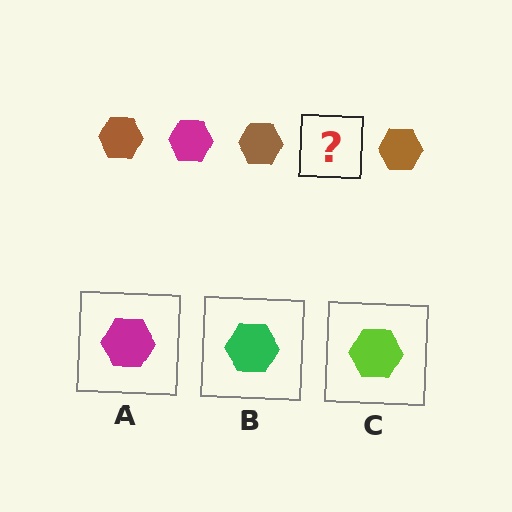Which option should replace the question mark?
Option A.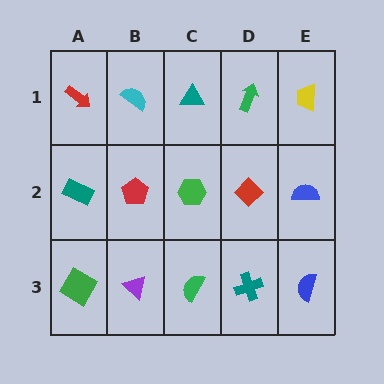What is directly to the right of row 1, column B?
A teal triangle.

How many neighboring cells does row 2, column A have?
3.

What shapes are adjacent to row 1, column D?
A red diamond (row 2, column D), a teal triangle (row 1, column C), a yellow trapezoid (row 1, column E).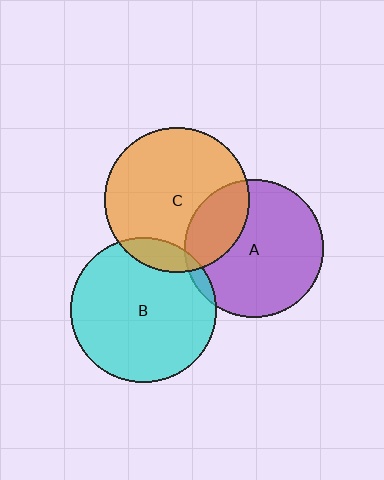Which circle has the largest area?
Circle B (cyan).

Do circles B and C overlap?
Yes.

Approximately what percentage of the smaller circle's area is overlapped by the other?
Approximately 10%.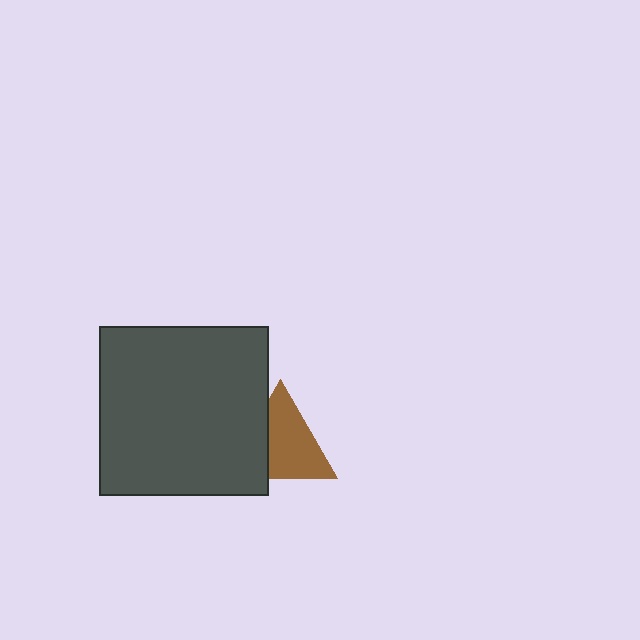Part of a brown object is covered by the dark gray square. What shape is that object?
It is a triangle.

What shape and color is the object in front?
The object in front is a dark gray square.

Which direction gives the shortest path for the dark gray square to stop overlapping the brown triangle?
Moving left gives the shortest separation.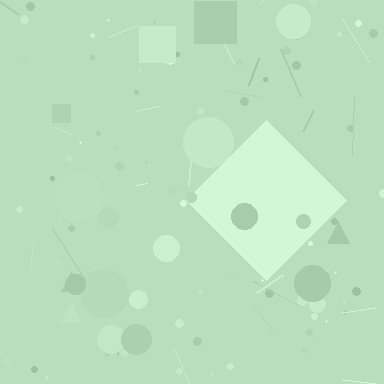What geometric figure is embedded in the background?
A diamond is embedded in the background.